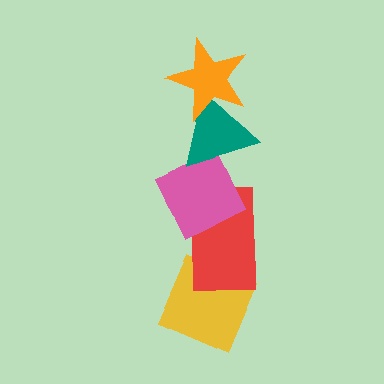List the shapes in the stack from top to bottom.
From top to bottom: the orange star, the teal triangle, the pink diamond, the red rectangle, the yellow diamond.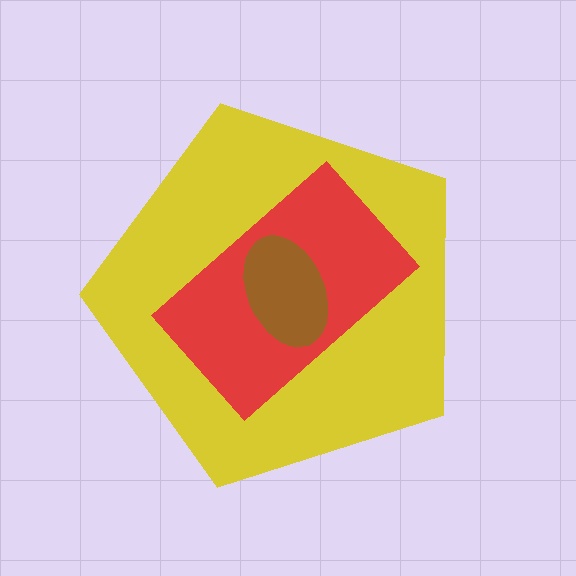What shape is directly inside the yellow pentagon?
The red rectangle.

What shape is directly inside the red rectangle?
The brown ellipse.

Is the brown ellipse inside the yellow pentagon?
Yes.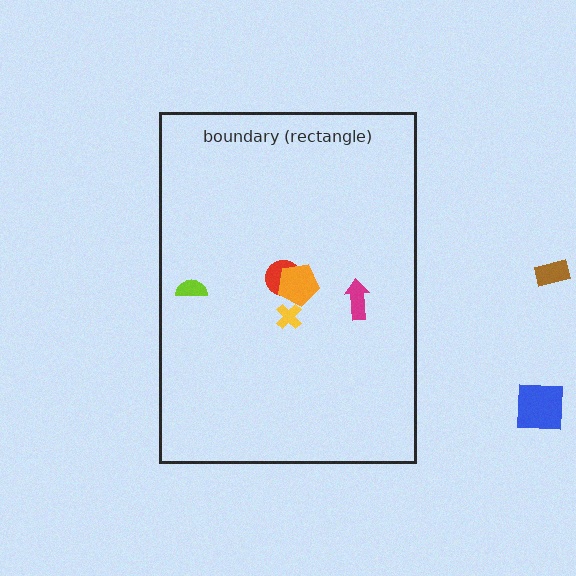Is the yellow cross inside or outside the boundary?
Inside.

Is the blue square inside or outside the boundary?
Outside.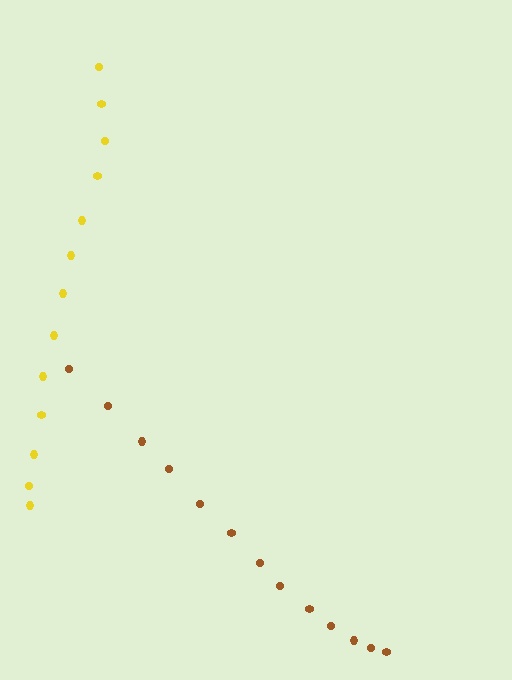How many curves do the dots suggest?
There are 2 distinct paths.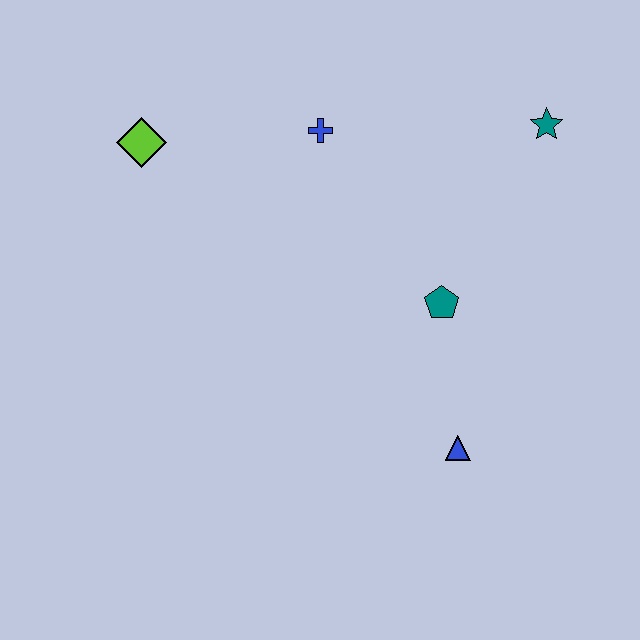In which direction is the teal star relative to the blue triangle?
The teal star is above the blue triangle.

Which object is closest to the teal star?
The teal pentagon is closest to the teal star.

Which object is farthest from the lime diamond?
The blue triangle is farthest from the lime diamond.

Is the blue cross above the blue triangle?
Yes